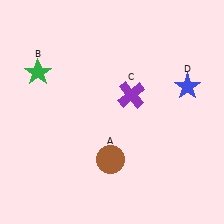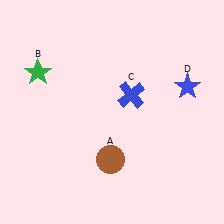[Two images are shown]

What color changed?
The cross (C) changed from purple in Image 1 to blue in Image 2.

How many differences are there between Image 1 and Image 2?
There is 1 difference between the two images.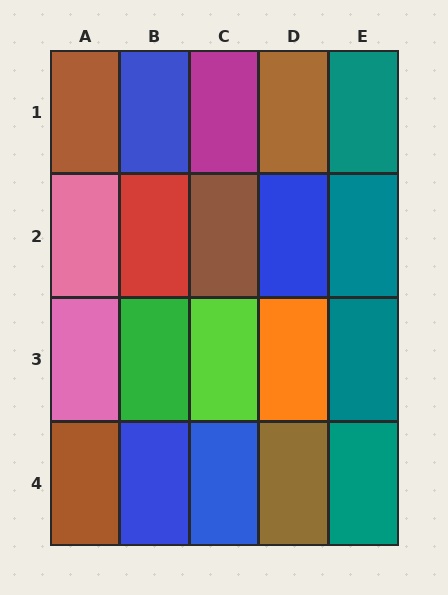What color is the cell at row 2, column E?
Teal.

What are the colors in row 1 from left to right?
Brown, blue, magenta, brown, teal.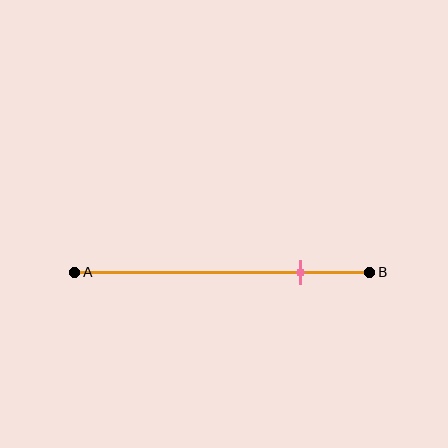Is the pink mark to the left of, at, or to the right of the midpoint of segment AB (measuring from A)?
The pink mark is to the right of the midpoint of segment AB.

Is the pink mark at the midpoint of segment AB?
No, the mark is at about 75% from A, not at the 50% midpoint.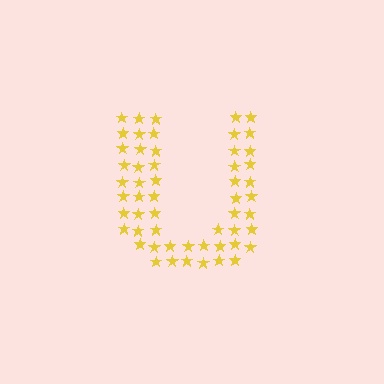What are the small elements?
The small elements are stars.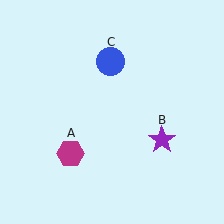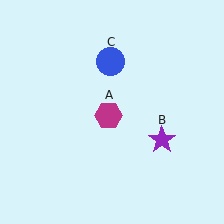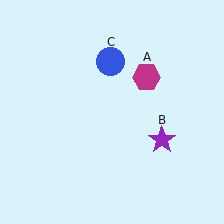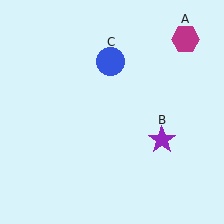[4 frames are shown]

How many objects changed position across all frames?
1 object changed position: magenta hexagon (object A).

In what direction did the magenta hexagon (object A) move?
The magenta hexagon (object A) moved up and to the right.